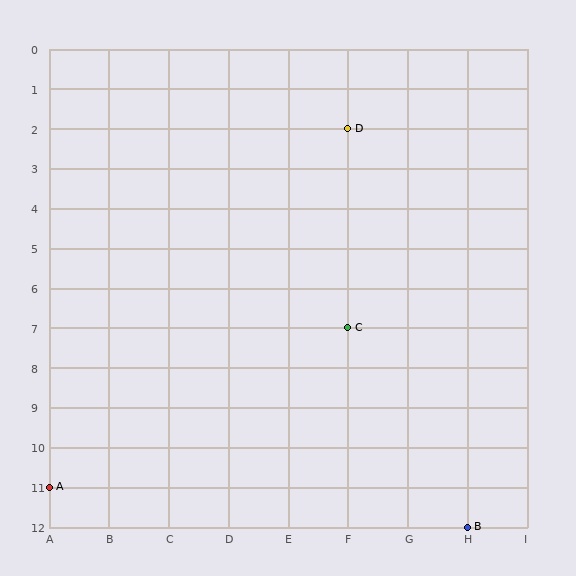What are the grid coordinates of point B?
Point B is at grid coordinates (H, 12).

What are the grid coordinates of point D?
Point D is at grid coordinates (F, 2).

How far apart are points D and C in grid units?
Points D and C are 5 rows apart.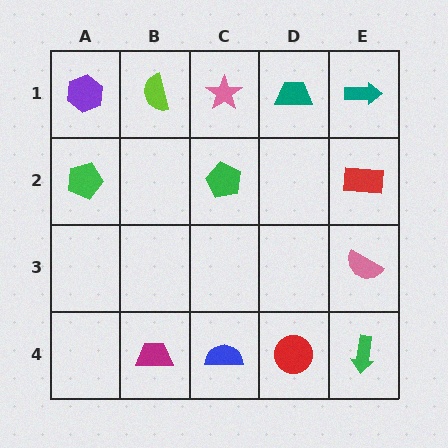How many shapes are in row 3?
1 shape.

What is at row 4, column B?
A magenta trapezoid.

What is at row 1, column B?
A lime semicircle.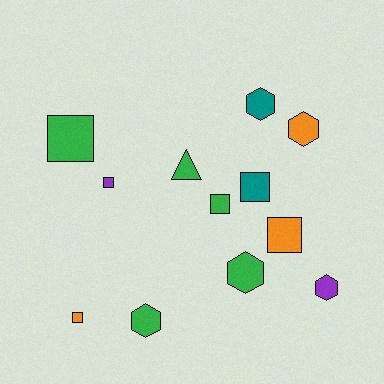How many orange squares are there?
There are 2 orange squares.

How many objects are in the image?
There are 12 objects.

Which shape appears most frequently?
Square, with 6 objects.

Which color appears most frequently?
Green, with 5 objects.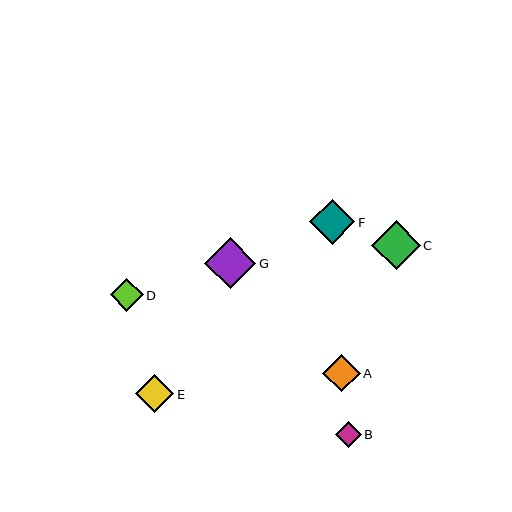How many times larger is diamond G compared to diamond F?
Diamond G is approximately 1.1 times the size of diamond F.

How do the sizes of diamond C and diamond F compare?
Diamond C and diamond F are approximately the same size.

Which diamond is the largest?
Diamond G is the largest with a size of approximately 51 pixels.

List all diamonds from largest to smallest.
From largest to smallest: G, C, F, E, A, D, B.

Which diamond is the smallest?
Diamond B is the smallest with a size of approximately 26 pixels.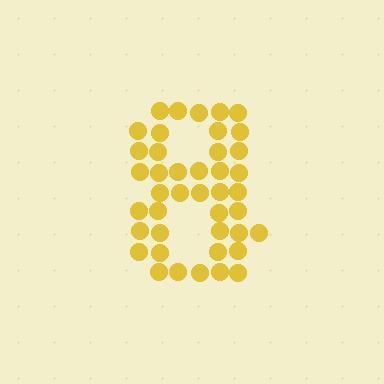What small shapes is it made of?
It is made of small circles.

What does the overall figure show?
The overall figure shows the digit 8.